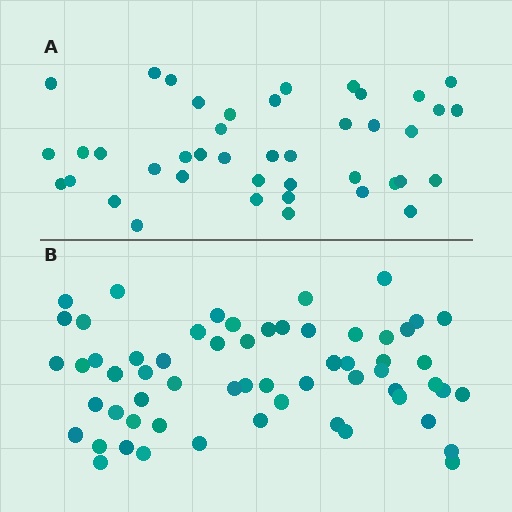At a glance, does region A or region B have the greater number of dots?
Region B (the bottom region) has more dots.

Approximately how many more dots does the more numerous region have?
Region B has approximately 20 more dots than region A.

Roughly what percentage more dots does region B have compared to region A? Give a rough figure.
About 45% more.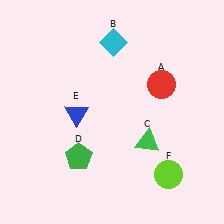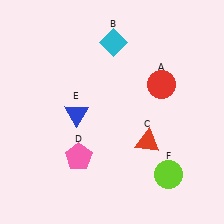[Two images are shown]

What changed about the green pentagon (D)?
In Image 1, D is green. In Image 2, it changed to pink.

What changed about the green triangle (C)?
In Image 1, C is green. In Image 2, it changed to red.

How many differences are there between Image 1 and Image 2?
There are 2 differences between the two images.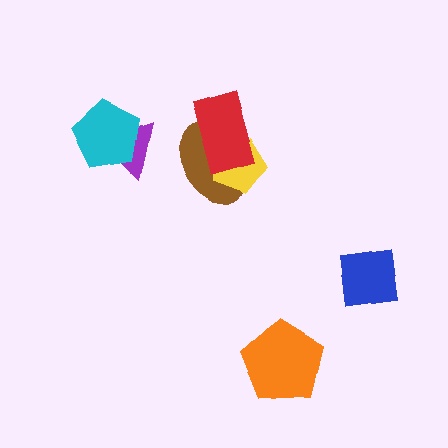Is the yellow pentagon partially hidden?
Yes, it is partially covered by another shape.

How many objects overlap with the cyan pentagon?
1 object overlaps with the cyan pentagon.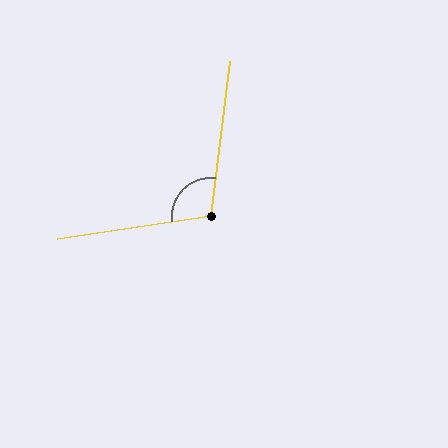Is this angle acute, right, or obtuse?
It is obtuse.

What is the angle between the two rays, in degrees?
Approximately 105 degrees.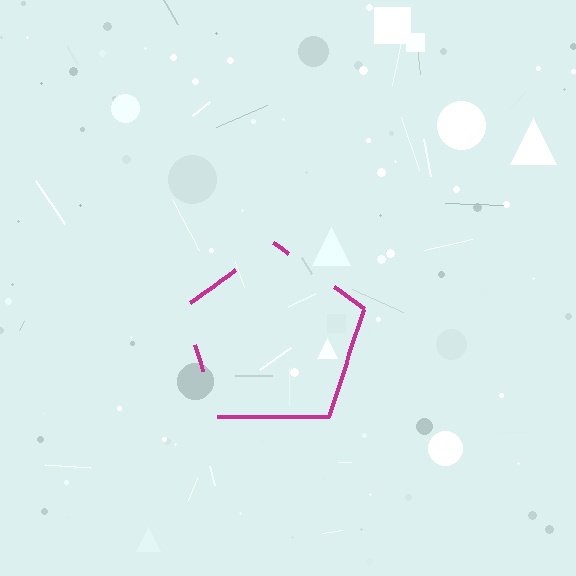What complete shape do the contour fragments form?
The contour fragments form a pentagon.